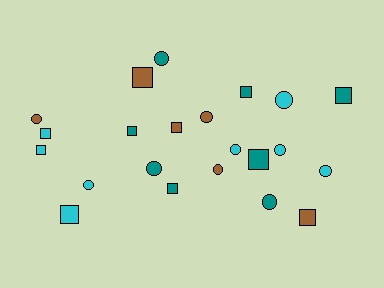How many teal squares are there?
There are 5 teal squares.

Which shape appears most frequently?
Circle, with 11 objects.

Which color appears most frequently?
Teal, with 8 objects.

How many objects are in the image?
There are 22 objects.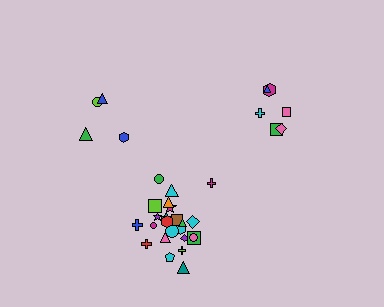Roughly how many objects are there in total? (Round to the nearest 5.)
Roughly 35 objects in total.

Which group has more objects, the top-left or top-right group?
The top-right group.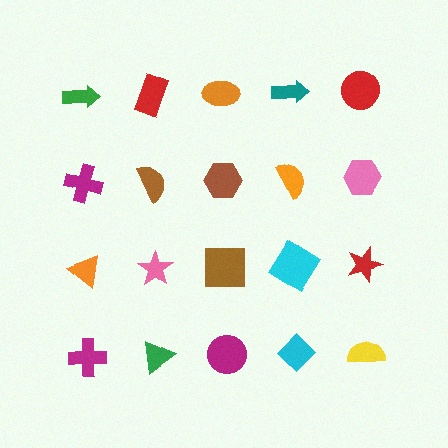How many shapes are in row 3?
5 shapes.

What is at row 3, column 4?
A cyan diamond.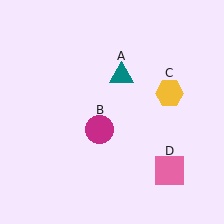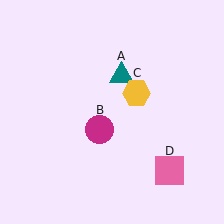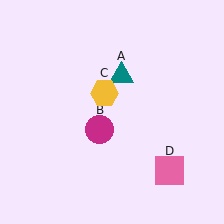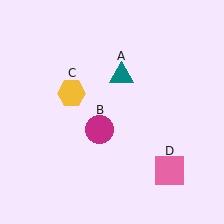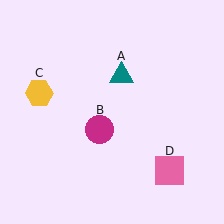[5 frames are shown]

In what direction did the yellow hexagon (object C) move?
The yellow hexagon (object C) moved left.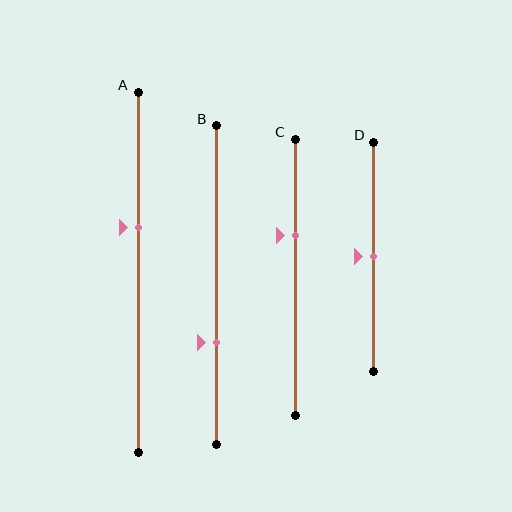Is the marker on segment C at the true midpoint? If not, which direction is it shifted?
No, the marker on segment C is shifted upward by about 15% of the segment length.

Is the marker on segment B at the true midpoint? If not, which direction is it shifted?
No, the marker on segment B is shifted downward by about 18% of the segment length.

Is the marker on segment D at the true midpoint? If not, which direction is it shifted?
Yes, the marker on segment D is at the true midpoint.